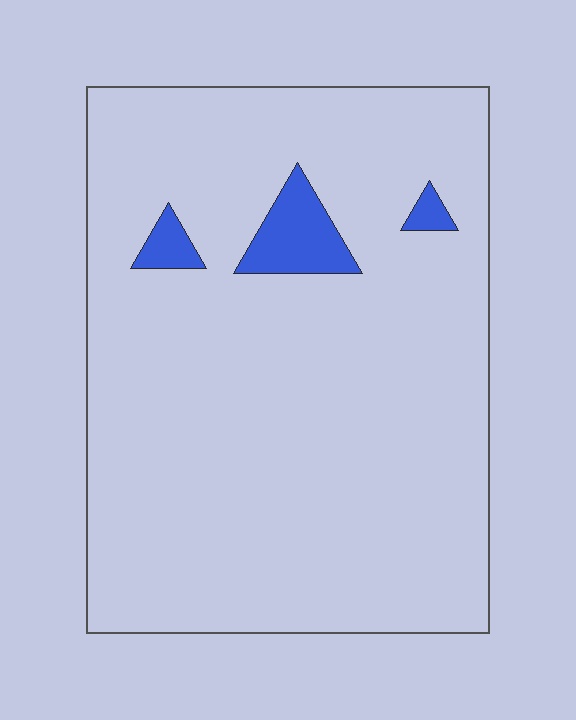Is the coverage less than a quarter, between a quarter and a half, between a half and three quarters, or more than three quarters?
Less than a quarter.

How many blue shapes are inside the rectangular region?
3.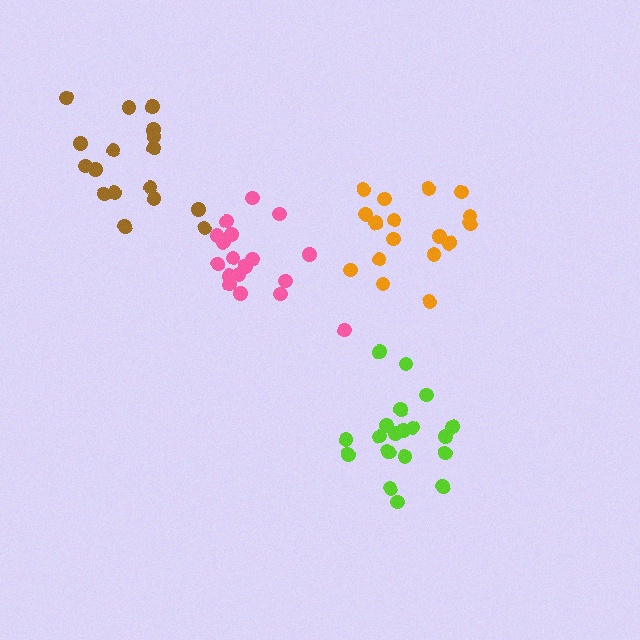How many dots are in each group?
Group 1: 18 dots, Group 2: 18 dots, Group 3: 20 dots, Group 4: 17 dots (73 total).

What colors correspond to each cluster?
The clusters are colored: orange, pink, lime, brown.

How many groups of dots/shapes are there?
There are 4 groups.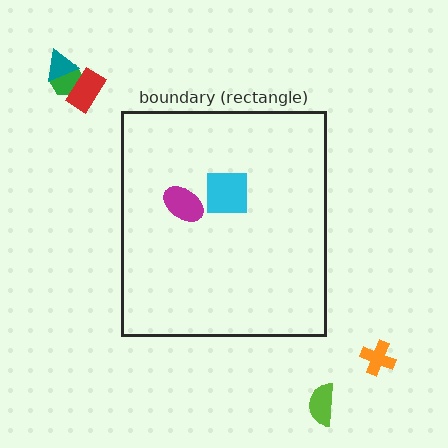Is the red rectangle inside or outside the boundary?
Outside.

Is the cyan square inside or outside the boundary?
Inside.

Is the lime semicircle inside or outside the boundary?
Outside.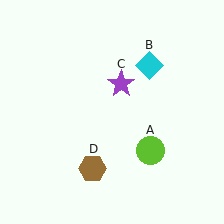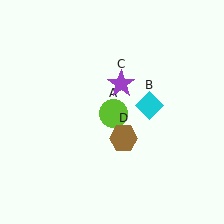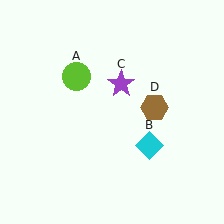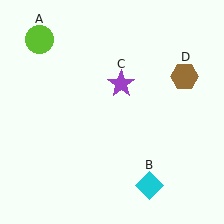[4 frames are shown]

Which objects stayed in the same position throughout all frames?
Purple star (object C) remained stationary.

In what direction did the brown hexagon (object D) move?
The brown hexagon (object D) moved up and to the right.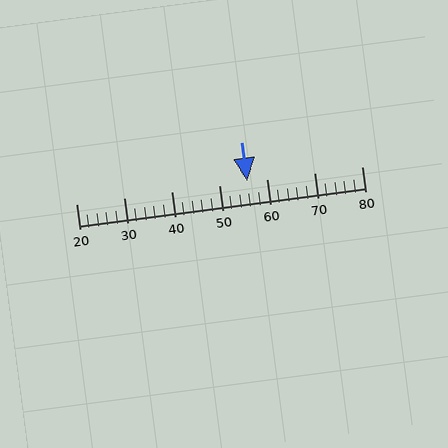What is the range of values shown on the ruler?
The ruler shows values from 20 to 80.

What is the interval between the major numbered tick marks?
The major tick marks are spaced 10 units apart.